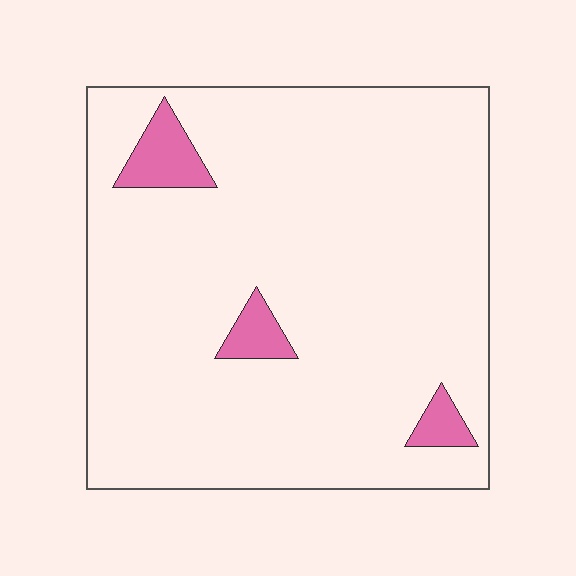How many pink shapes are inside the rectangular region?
3.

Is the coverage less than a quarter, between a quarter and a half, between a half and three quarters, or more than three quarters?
Less than a quarter.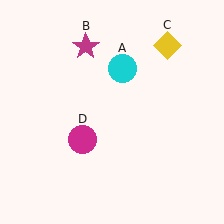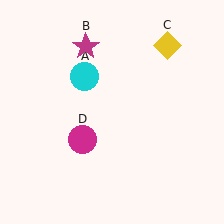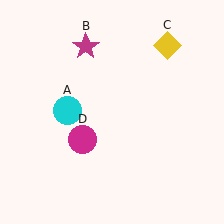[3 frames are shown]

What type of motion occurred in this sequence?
The cyan circle (object A) rotated counterclockwise around the center of the scene.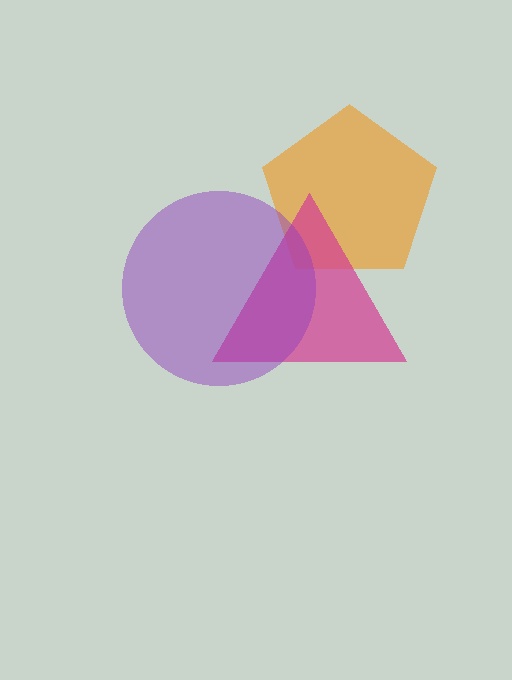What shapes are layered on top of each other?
The layered shapes are: an orange pentagon, a magenta triangle, a purple circle.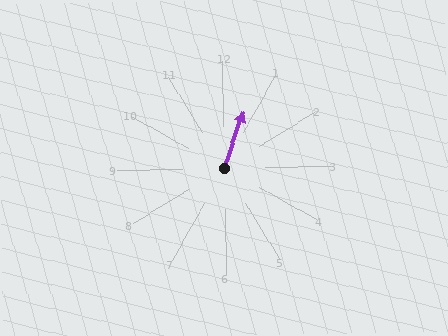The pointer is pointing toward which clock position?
Roughly 1 o'clock.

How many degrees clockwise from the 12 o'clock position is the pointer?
Approximately 20 degrees.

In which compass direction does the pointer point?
North.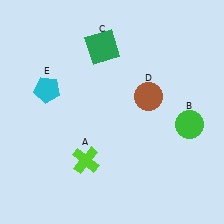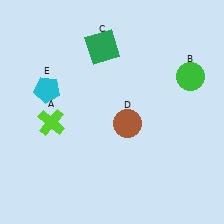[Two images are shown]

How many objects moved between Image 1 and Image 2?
3 objects moved between the two images.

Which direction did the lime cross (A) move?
The lime cross (A) moved up.